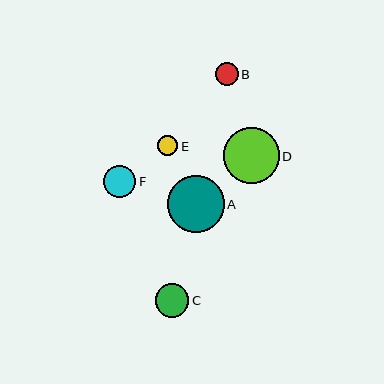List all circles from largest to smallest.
From largest to smallest: A, D, C, F, B, E.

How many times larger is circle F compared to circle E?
Circle F is approximately 1.5 times the size of circle E.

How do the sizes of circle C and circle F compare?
Circle C and circle F are approximately the same size.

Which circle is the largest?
Circle A is the largest with a size of approximately 57 pixels.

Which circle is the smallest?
Circle E is the smallest with a size of approximately 21 pixels.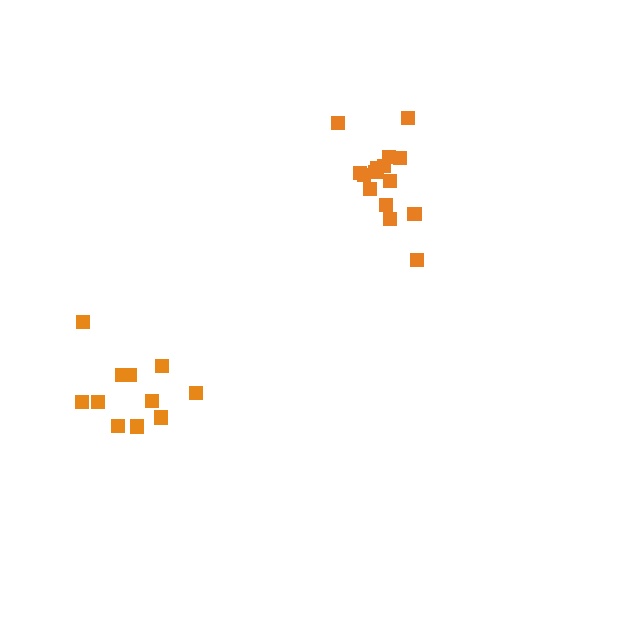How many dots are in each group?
Group 1: 15 dots, Group 2: 11 dots (26 total).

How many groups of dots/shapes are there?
There are 2 groups.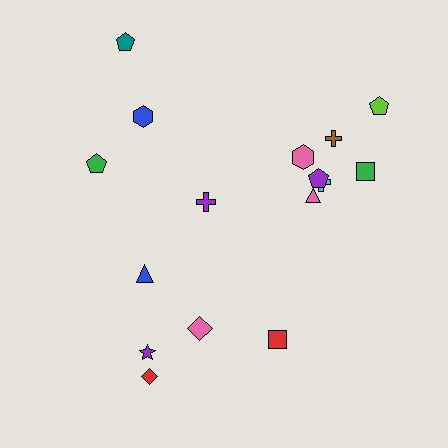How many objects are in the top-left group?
There are 4 objects.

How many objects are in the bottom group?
There are 5 objects.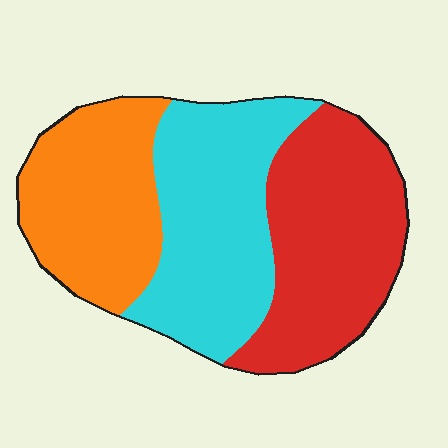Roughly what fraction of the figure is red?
Red covers around 35% of the figure.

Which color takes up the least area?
Orange, at roughly 30%.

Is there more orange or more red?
Red.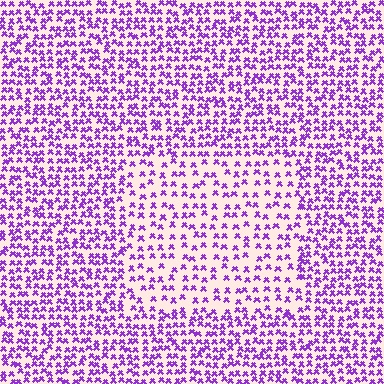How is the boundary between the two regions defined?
The boundary is defined by a change in element density (approximately 1.8x ratio). All elements are the same color, size, and shape.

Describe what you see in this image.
The image contains small purple elements arranged at two different densities. A rectangle-shaped region is visible where the elements are less densely packed than the surrounding area.